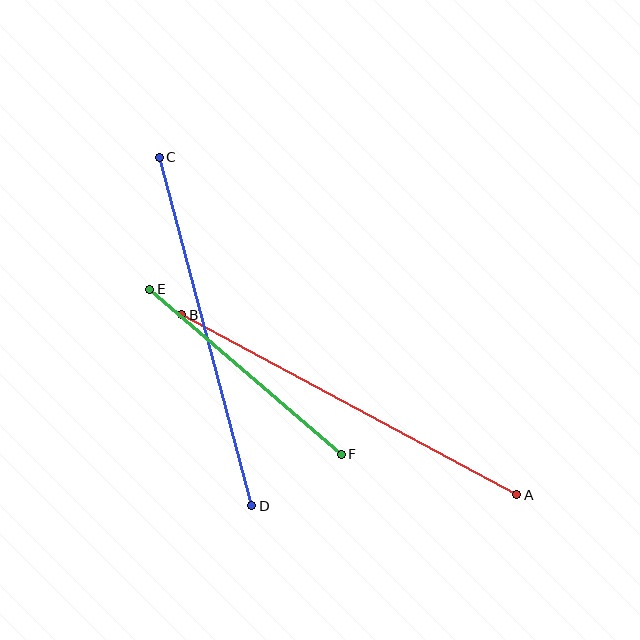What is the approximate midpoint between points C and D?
The midpoint is at approximately (206, 332) pixels.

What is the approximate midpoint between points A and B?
The midpoint is at approximately (349, 405) pixels.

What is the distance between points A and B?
The distance is approximately 381 pixels.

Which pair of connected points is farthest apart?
Points A and B are farthest apart.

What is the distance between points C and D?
The distance is approximately 360 pixels.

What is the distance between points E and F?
The distance is approximately 253 pixels.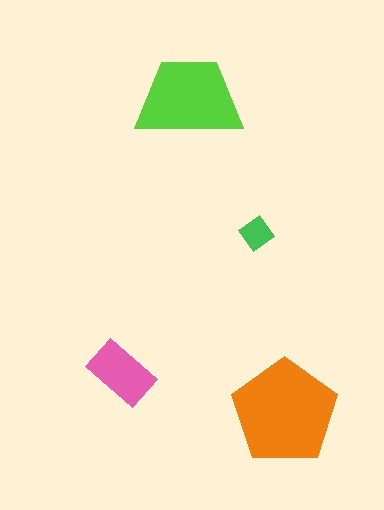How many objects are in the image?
There are 4 objects in the image.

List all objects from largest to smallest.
The orange pentagon, the lime trapezoid, the pink rectangle, the green diamond.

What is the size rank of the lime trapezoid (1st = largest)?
2nd.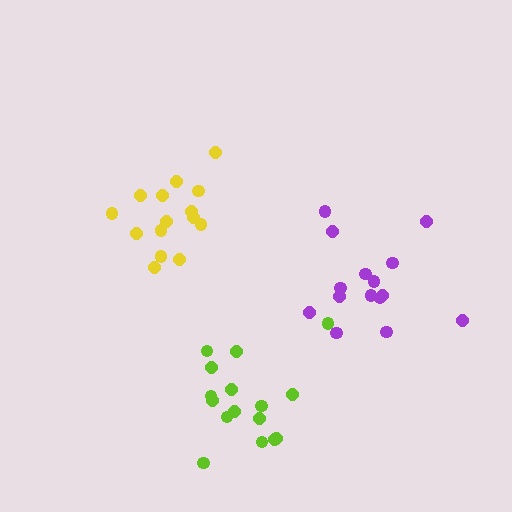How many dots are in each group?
Group 1: 15 dots, Group 2: 16 dots, Group 3: 15 dots (46 total).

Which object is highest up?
The yellow cluster is topmost.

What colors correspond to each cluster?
The clusters are colored: purple, lime, yellow.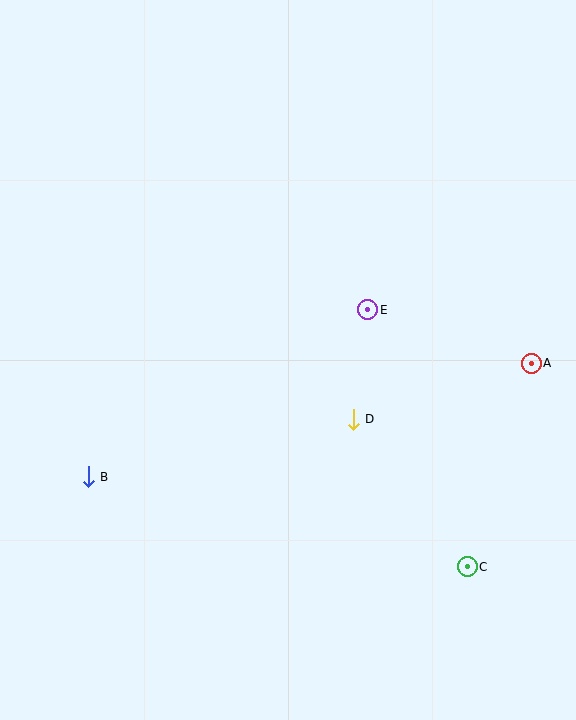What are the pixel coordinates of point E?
Point E is at (368, 310).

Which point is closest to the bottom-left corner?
Point B is closest to the bottom-left corner.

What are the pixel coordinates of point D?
Point D is at (353, 419).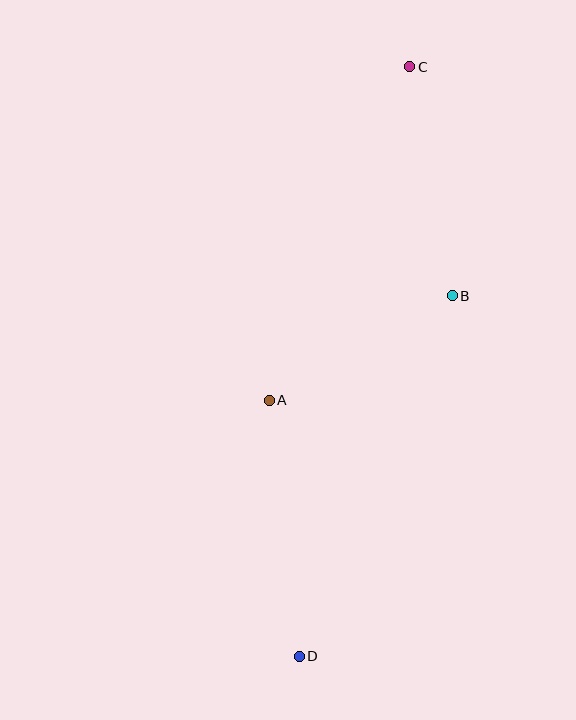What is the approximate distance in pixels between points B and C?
The distance between B and C is approximately 233 pixels.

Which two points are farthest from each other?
Points C and D are farthest from each other.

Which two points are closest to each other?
Points A and B are closest to each other.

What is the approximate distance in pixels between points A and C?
The distance between A and C is approximately 362 pixels.